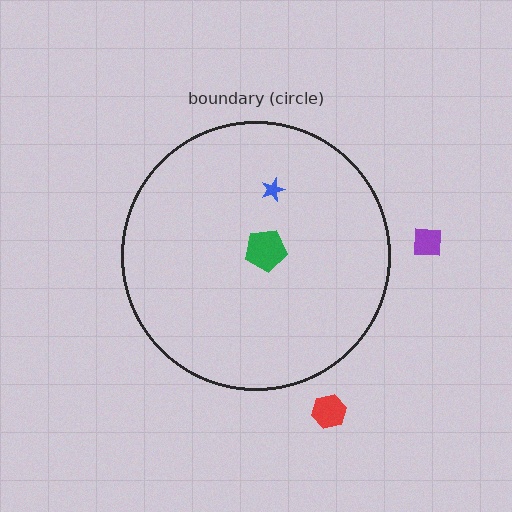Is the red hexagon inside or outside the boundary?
Outside.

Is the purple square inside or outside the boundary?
Outside.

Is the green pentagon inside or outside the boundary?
Inside.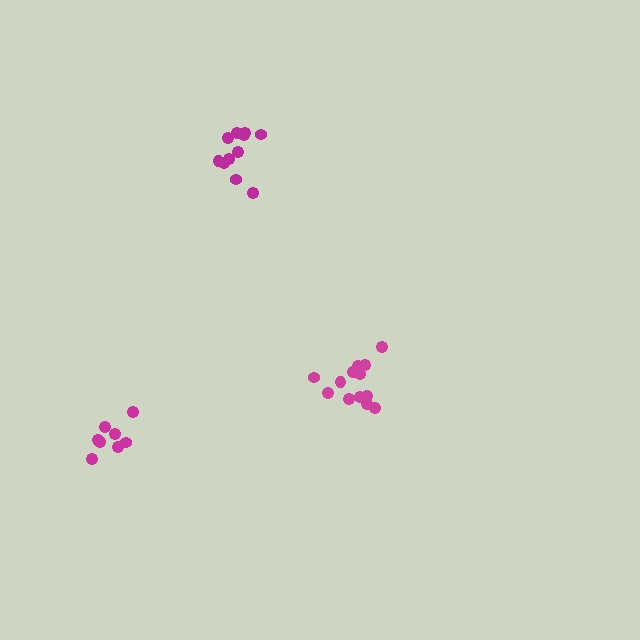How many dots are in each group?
Group 1: 13 dots, Group 2: 11 dots, Group 3: 8 dots (32 total).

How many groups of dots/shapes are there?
There are 3 groups.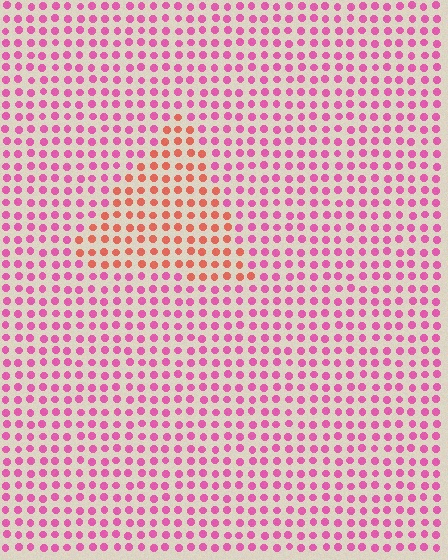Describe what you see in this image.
The image is filled with small pink elements in a uniform arrangement. A triangle-shaped region is visible where the elements are tinted to a slightly different hue, forming a subtle color boundary.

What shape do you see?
I see a triangle.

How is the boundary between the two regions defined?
The boundary is defined purely by a slight shift in hue (about 43 degrees). Spacing, size, and orientation are identical on both sides.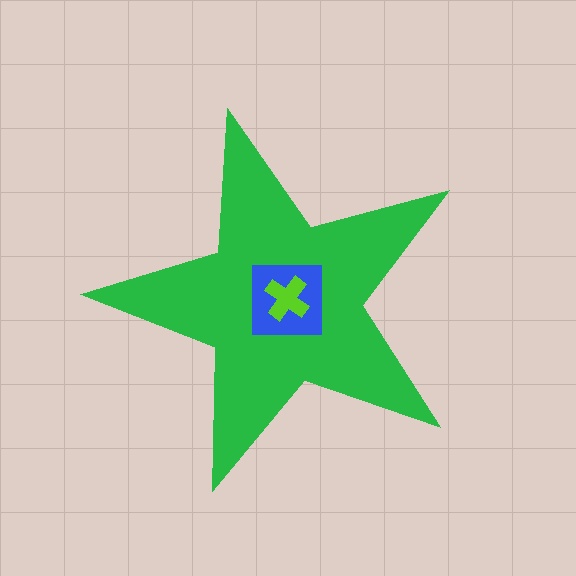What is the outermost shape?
The green star.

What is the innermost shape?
The lime cross.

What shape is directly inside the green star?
The blue square.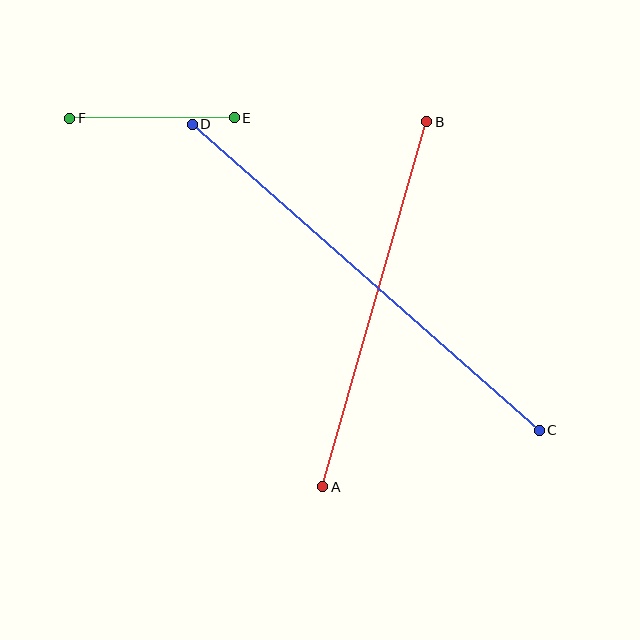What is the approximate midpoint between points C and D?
The midpoint is at approximately (366, 277) pixels.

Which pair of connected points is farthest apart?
Points C and D are farthest apart.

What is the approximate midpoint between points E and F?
The midpoint is at approximately (152, 118) pixels.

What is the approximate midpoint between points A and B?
The midpoint is at approximately (375, 304) pixels.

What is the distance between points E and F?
The distance is approximately 165 pixels.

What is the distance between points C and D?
The distance is approximately 463 pixels.